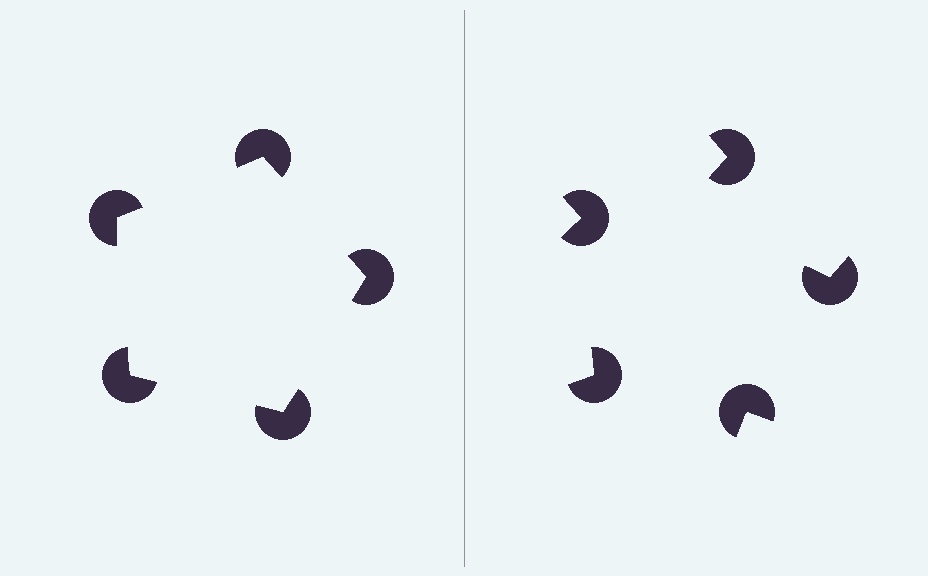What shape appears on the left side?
An illusory pentagon.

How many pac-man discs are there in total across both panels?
10 — 5 on each side.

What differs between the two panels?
The pac-man discs are positioned identically on both sides; only the wedge orientations differ. On the left they align to a pentagon; on the right they are misaligned.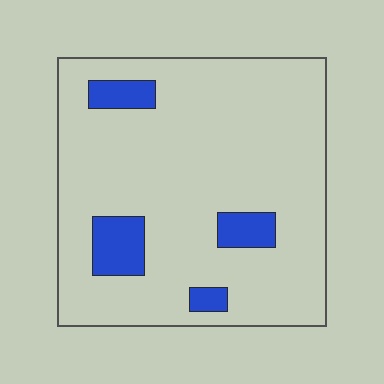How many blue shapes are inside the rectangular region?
4.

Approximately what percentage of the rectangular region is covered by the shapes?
Approximately 10%.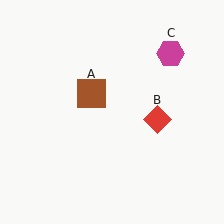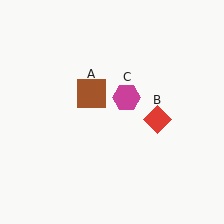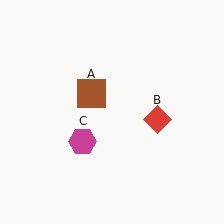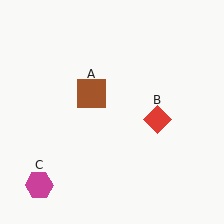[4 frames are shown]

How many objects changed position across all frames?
1 object changed position: magenta hexagon (object C).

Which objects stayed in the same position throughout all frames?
Brown square (object A) and red diamond (object B) remained stationary.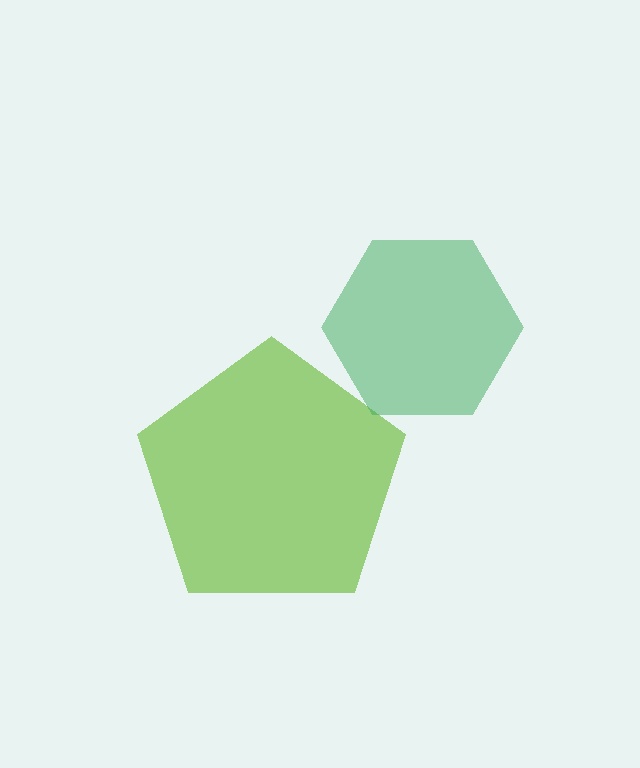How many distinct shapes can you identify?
There are 2 distinct shapes: a lime pentagon, a green hexagon.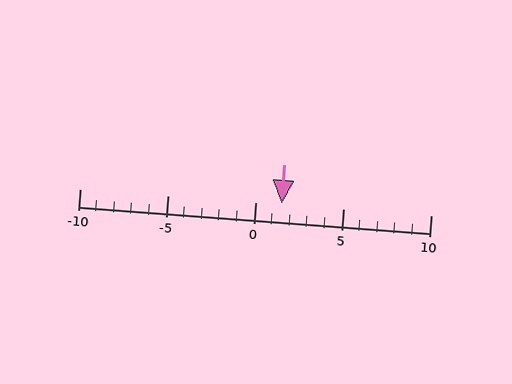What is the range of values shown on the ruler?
The ruler shows values from -10 to 10.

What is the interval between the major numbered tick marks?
The major tick marks are spaced 5 units apart.